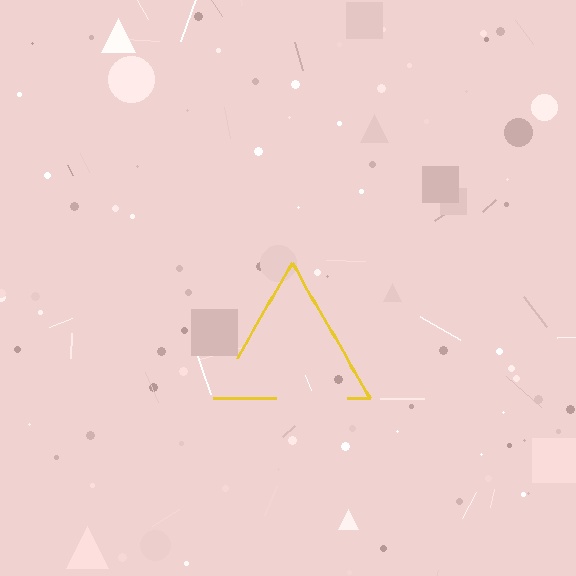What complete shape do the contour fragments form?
The contour fragments form a triangle.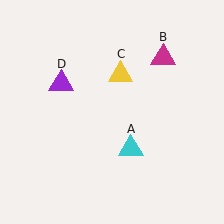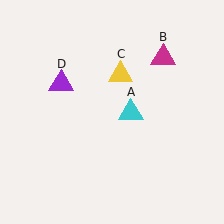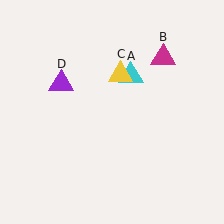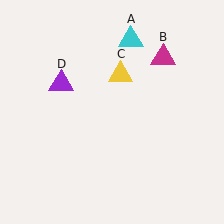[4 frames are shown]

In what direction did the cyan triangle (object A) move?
The cyan triangle (object A) moved up.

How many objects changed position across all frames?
1 object changed position: cyan triangle (object A).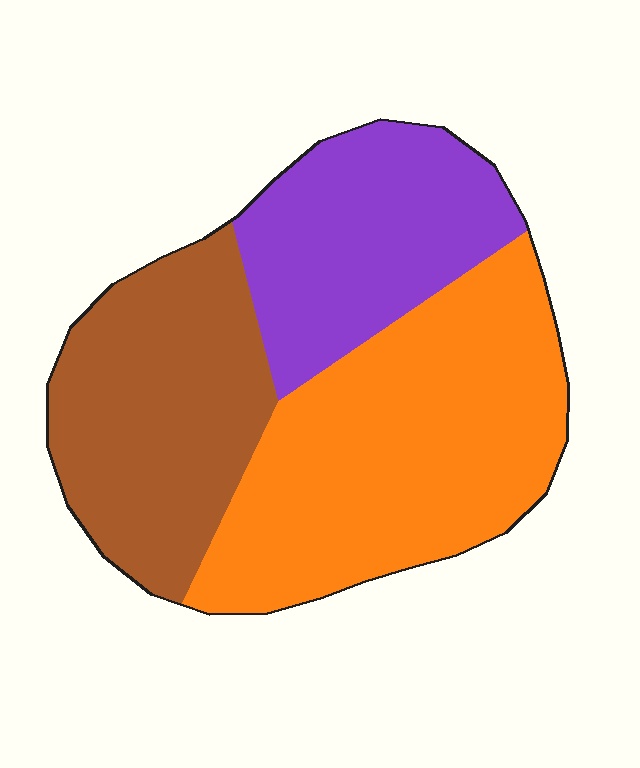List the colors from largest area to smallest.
From largest to smallest: orange, brown, purple.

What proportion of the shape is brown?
Brown takes up between a quarter and a half of the shape.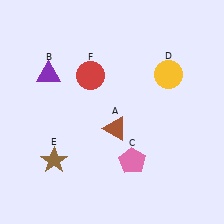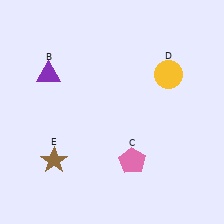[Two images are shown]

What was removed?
The red circle (F), the brown triangle (A) were removed in Image 2.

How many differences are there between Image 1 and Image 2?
There are 2 differences between the two images.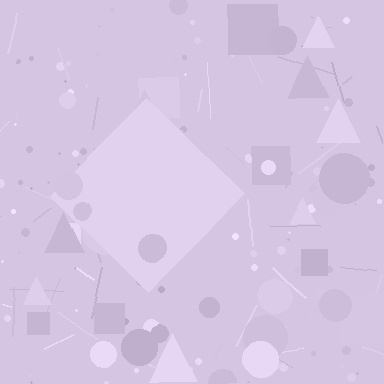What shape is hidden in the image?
A diamond is hidden in the image.